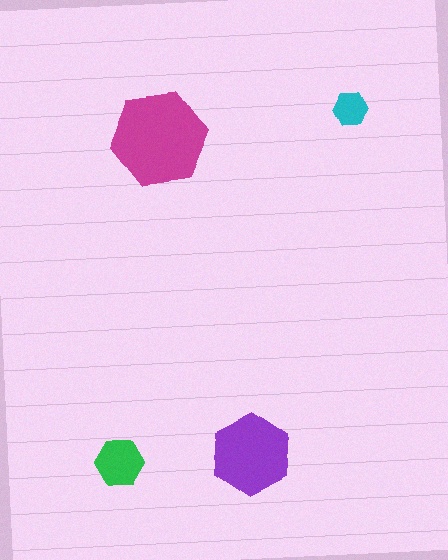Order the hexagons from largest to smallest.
the magenta one, the purple one, the green one, the cyan one.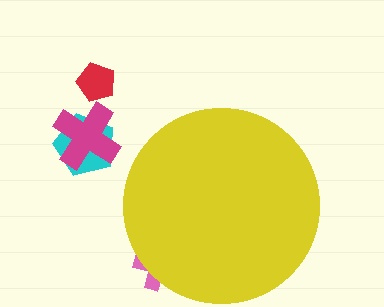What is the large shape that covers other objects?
A yellow circle.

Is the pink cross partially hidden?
Yes, the pink cross is partially hidden behind the yellow circle.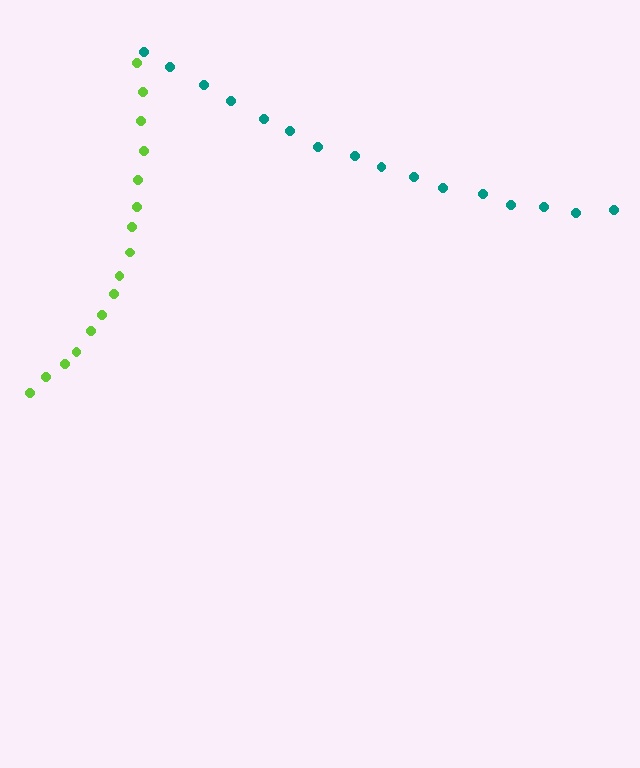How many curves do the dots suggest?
There are 2 distinct paths.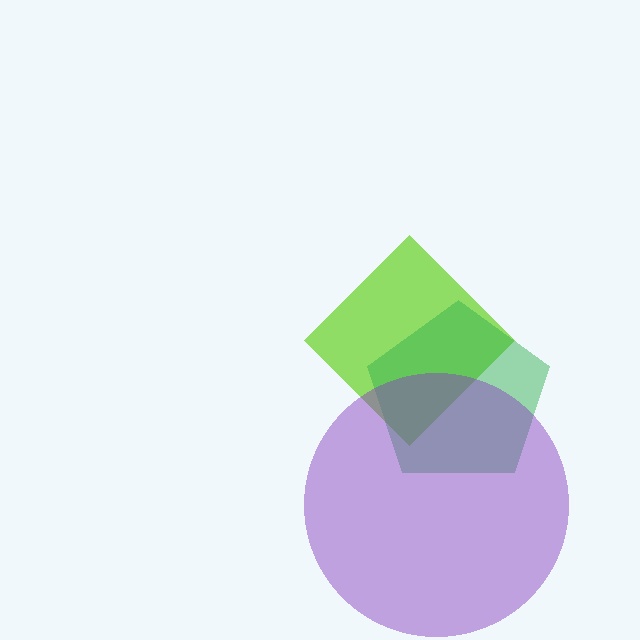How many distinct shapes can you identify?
There are 3 distinct shapes: a lime diamond, a green pentagon, a purple circle.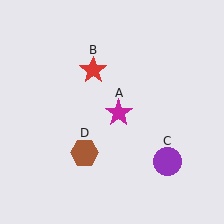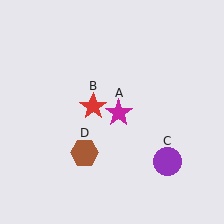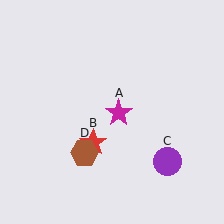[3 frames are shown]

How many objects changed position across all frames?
1 object changed position: red star (object B).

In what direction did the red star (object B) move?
The red star (object B) moved down.